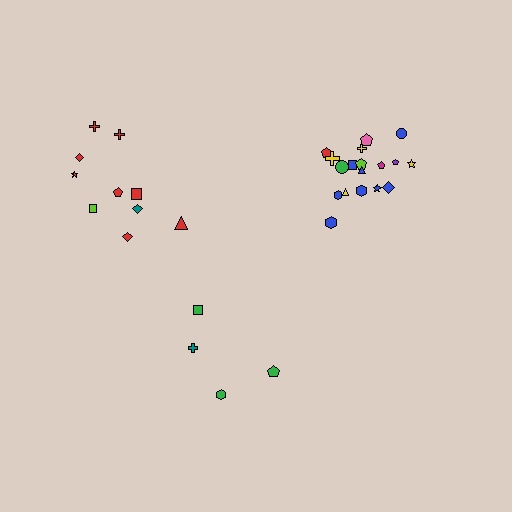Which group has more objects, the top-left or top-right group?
The top-right group.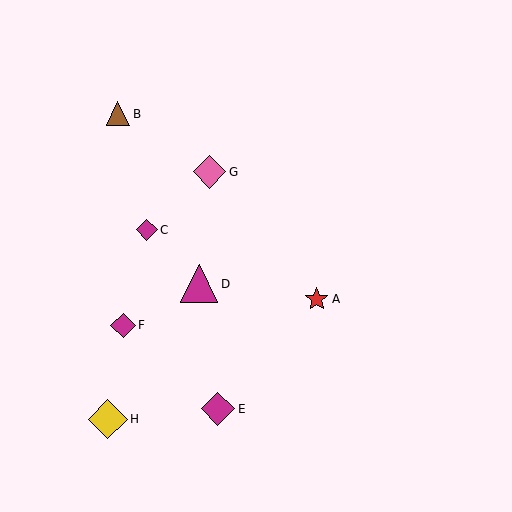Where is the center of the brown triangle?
The center of the brown triangle is at (118, 114).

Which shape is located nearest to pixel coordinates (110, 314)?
The magenta diamond (labeled F) at (123, 325) is nearest to that location.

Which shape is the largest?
The yellow diamond (labeled H) is the largest.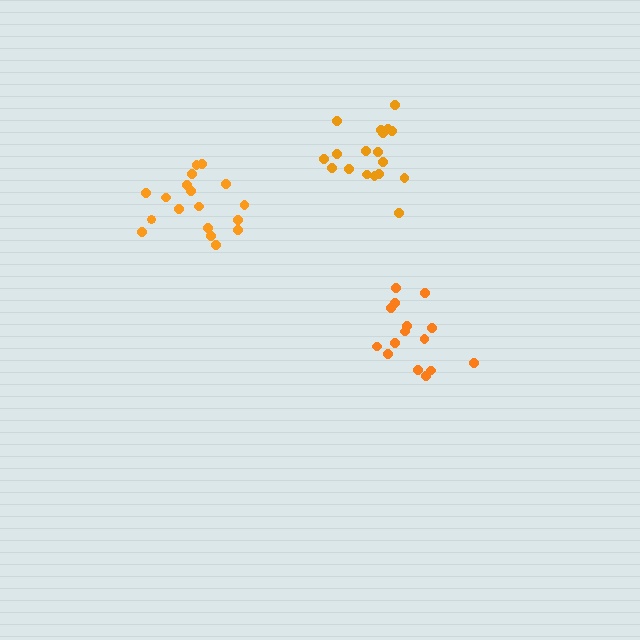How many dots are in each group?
Group 1: 15 dots, Group 2: 18 dots, Group 3: 18 dots (51 total).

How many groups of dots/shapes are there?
There are 3 groups.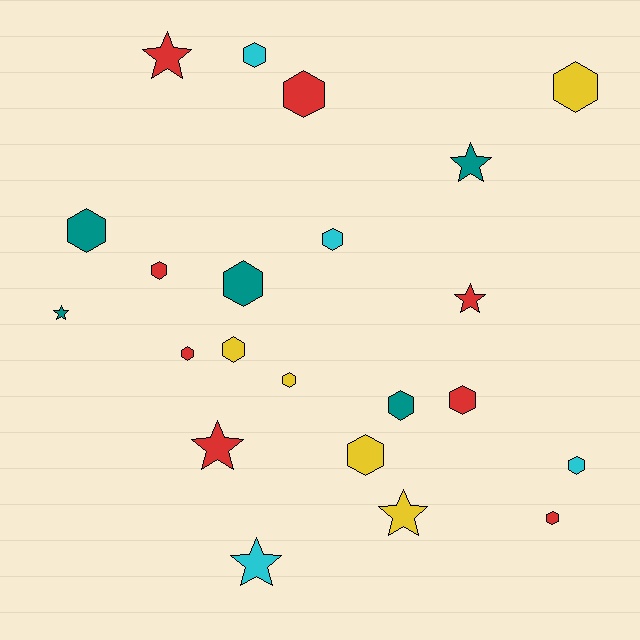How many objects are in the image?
There are 22 objects.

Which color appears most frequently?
Red, with 8 objects.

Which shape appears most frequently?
Hexagon, with 15 objects.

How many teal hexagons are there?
There are 3 teal hexagons.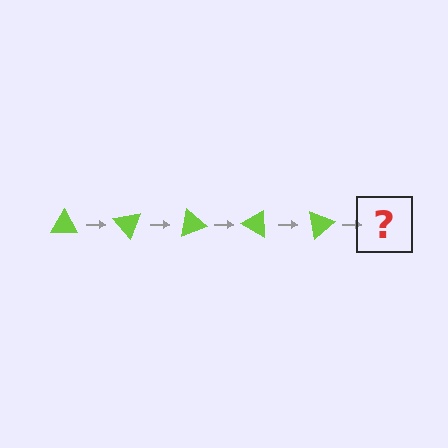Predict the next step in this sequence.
The next step is a lime triangle rotated 250 degrees.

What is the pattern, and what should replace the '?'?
The pattern is that the triangle rotates 50 degrees each step. The '?' should be a lime triangle rotated 250 degrees.